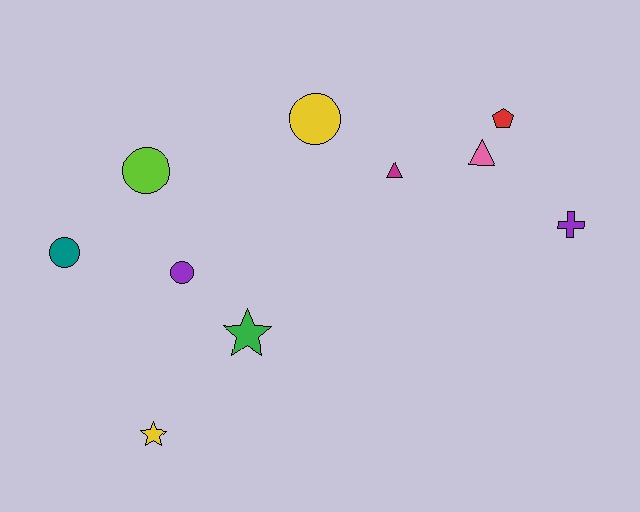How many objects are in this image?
There are 10 objects.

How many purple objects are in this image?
There are 2 purple objects.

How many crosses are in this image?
There is 1 cross.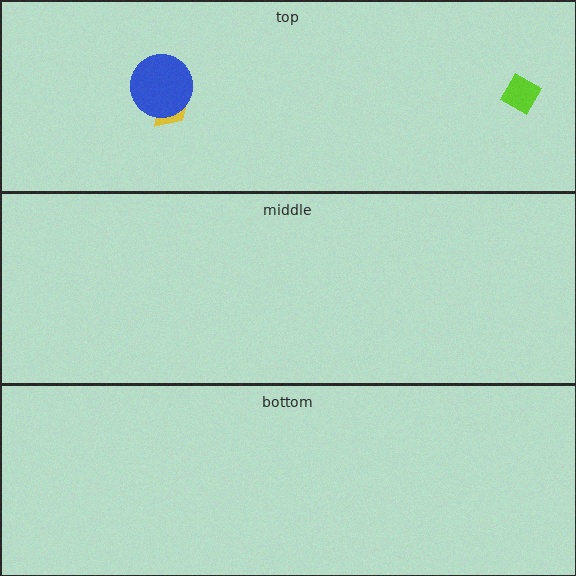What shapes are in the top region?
The yellow trapezoid, the blue circle, the lime diamond.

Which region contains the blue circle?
The top region.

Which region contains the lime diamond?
The top region.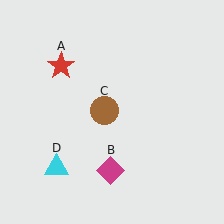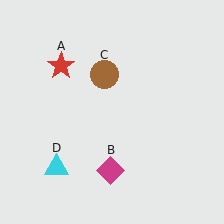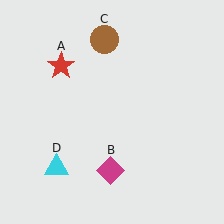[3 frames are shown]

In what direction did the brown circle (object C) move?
The brown circle (object C) moved up.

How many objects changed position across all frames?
1 object changed position: brown circle (object C).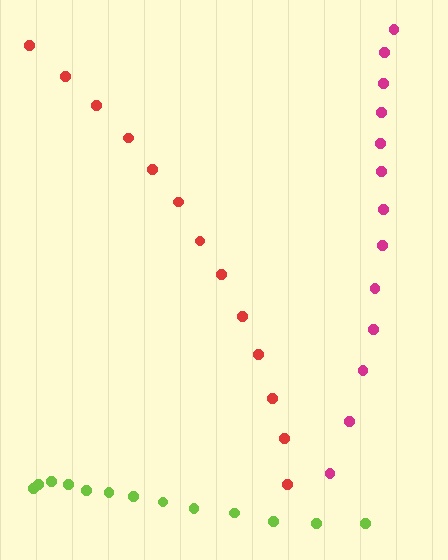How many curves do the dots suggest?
There are 3 distinct paths.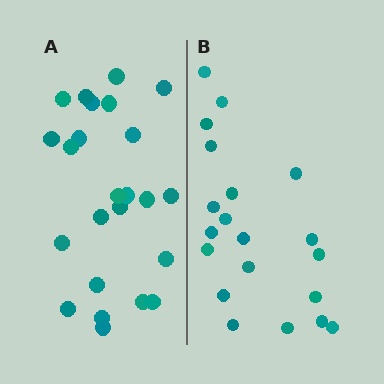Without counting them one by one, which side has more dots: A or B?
Region A (the left region) has more dots.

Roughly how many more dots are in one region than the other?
Region A has about 4 more dots than region B.